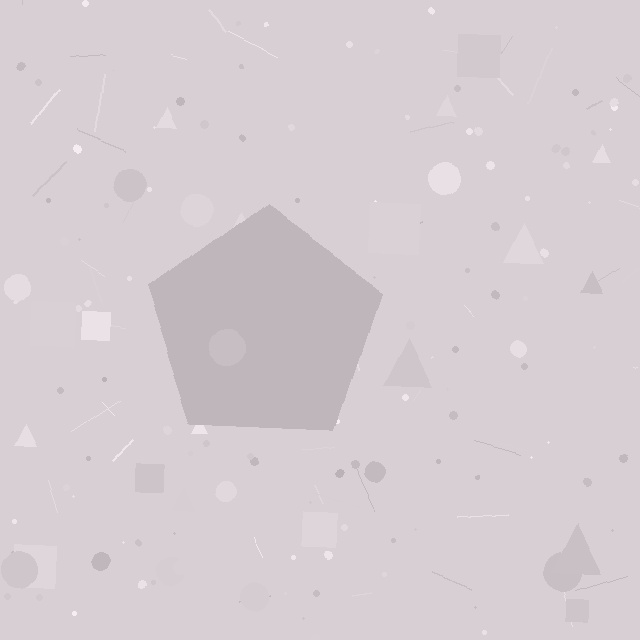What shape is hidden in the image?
A pentagon is hidden in the image.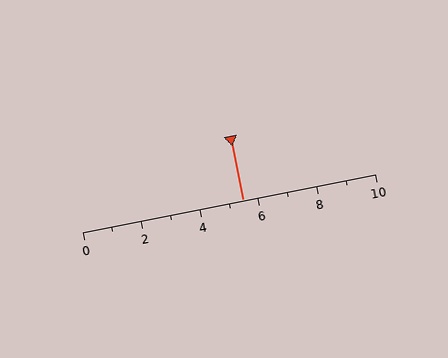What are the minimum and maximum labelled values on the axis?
The axis runs from 0 to 10.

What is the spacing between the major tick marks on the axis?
The major ticks are spaced 2 apart.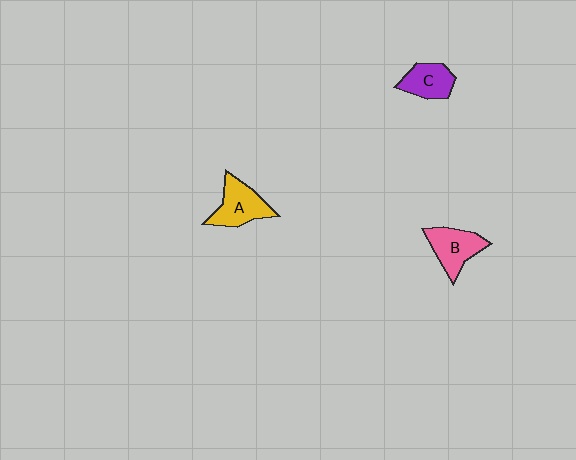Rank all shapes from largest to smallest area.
From largest to smallest: A (yellow), B (pink), C (purple).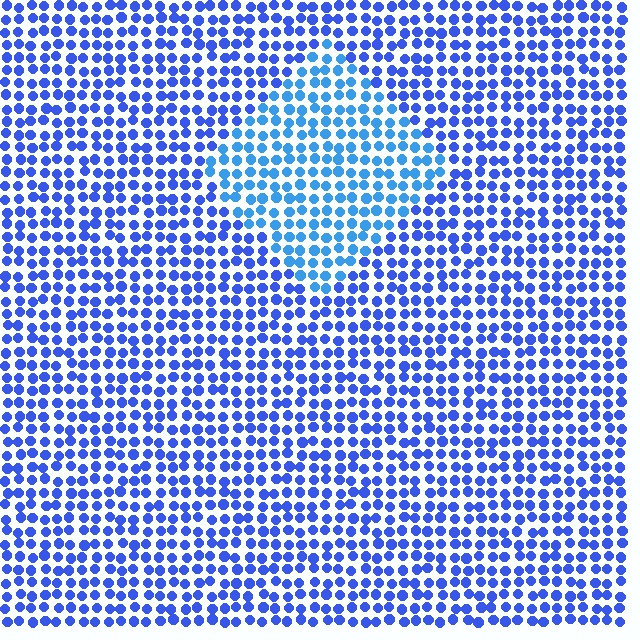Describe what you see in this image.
The image is filled with small blue elements in a uniform arrangement. A diamond-shaped region is visible where the elements are tinted to a slightly different hue, forming a subtle color boundary.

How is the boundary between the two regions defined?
The boundary is defined purely by a slight shift in hue (about 24 degrees). Spacing, size, and orientation are identical on both sides.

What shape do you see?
I see a diamond.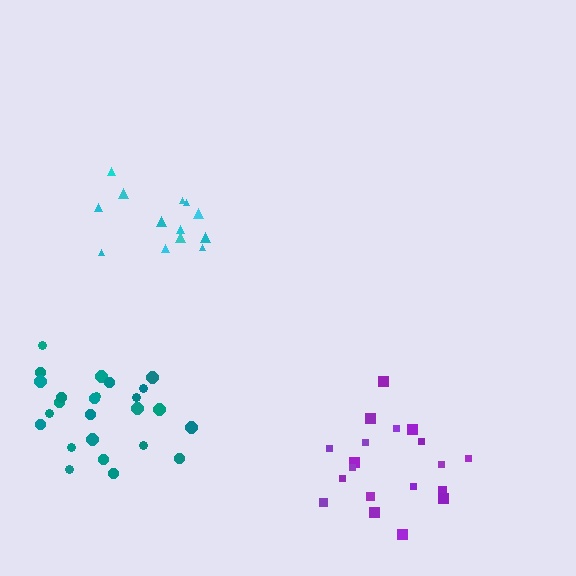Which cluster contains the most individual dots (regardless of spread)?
Teal (25).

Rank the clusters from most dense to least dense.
cyan, teal, purple.